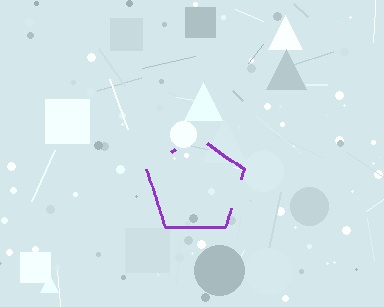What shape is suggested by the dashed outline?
The dashed outline suggests a pentagon.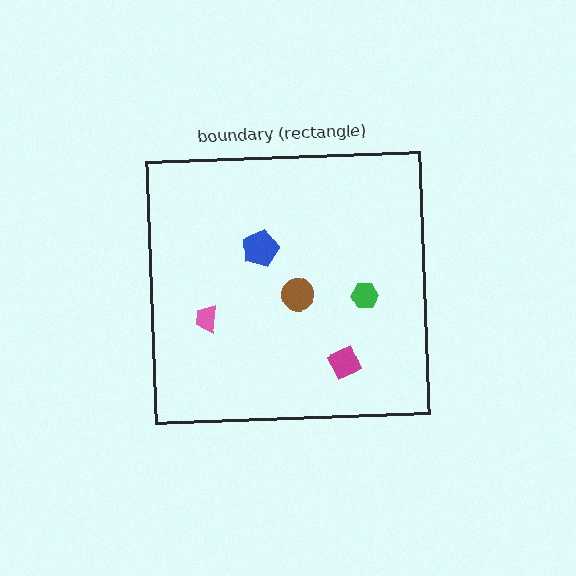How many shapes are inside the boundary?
5 inside, 0 outside.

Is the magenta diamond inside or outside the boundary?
Inside.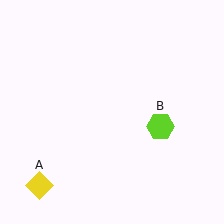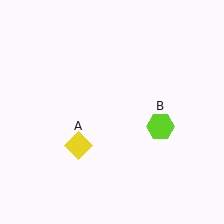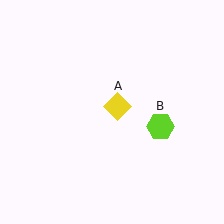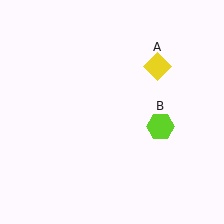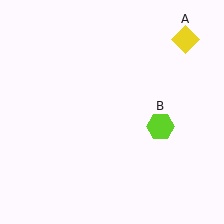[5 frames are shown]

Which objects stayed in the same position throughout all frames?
Lime hexagon (object B) remained stationary.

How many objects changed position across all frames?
1 object changed position: yellow diamond (object A).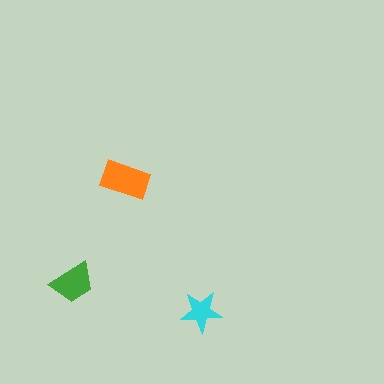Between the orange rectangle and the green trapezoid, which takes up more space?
The orange rectangle.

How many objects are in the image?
There are 3 objects in the image.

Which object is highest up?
The orange rectangle is topmost.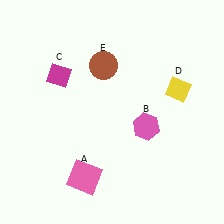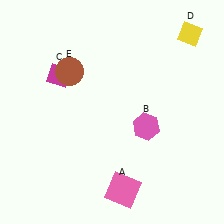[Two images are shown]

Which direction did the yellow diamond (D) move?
The yellow diamond (D) moved up.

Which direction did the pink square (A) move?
The pink square (A) moved right.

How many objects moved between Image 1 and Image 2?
3 objects moved between the two images.